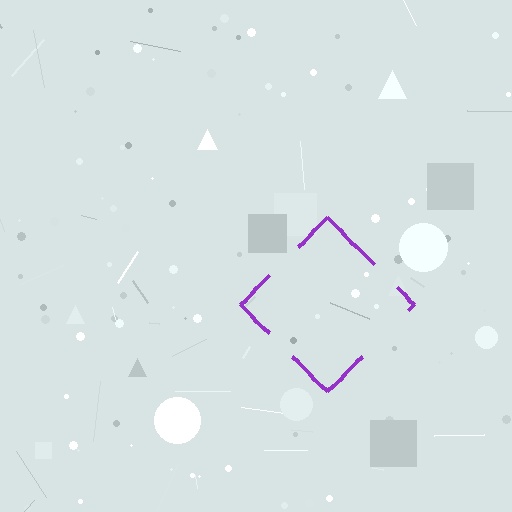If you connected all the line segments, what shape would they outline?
They would outline a diamond.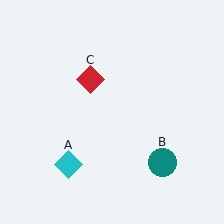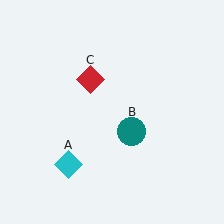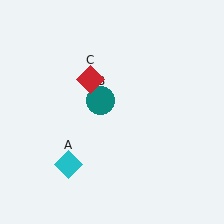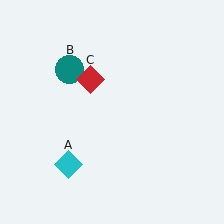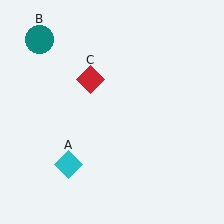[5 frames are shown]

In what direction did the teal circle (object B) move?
The teal circle (object B) moved up and to the left.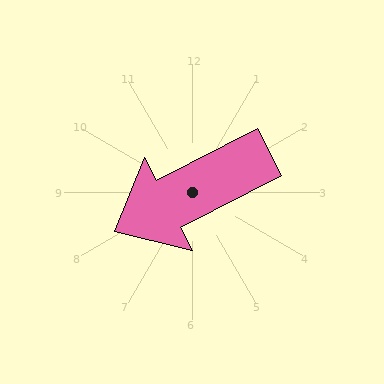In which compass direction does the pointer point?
Southwest.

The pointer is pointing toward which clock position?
Roughly 8 o'clock.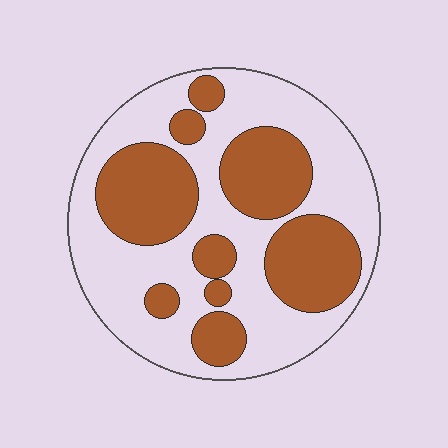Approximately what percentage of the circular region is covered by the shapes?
Approximately 40%.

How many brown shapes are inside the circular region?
9.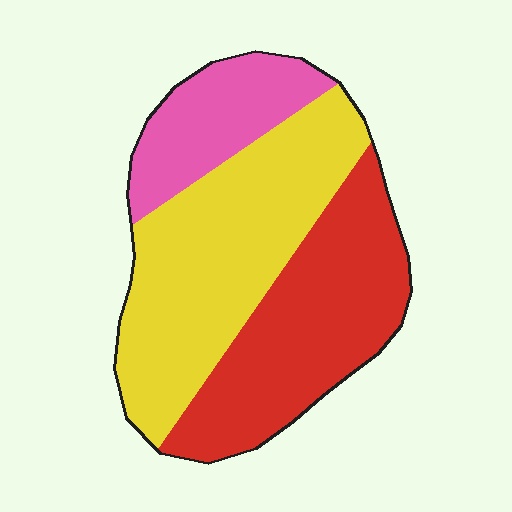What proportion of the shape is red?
Red covers about 35% of the shape.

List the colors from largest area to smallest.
From largest to smallest: yellow, red, pink.